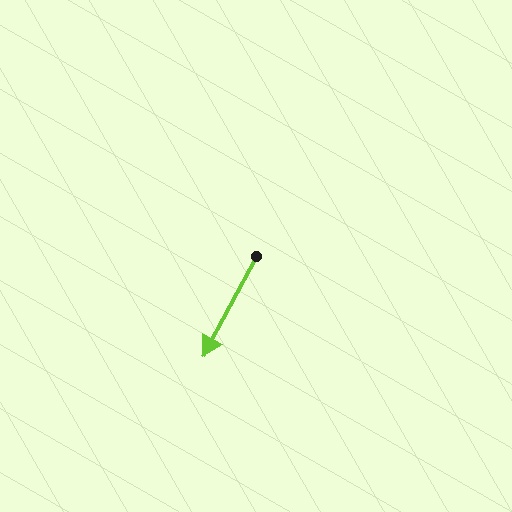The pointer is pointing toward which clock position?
Roughly 7 o'clock.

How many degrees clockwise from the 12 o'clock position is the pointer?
Approximately 208 degrees.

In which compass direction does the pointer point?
Southwest.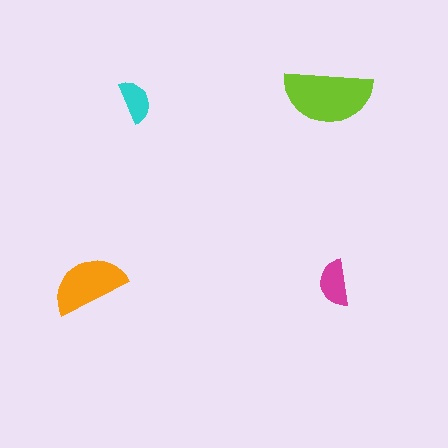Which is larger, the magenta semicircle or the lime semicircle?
The lime one.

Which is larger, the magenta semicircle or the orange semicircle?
The orange one.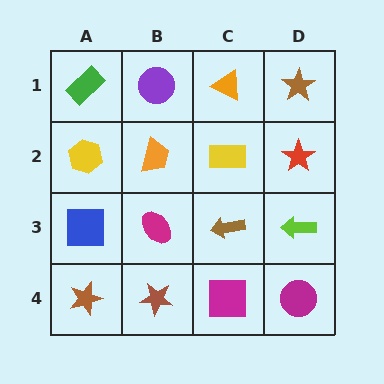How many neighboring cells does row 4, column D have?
2.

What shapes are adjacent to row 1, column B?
An orange trapezoid (row 2, column B), a green rectangle (row 1, column A), an orange triangle (row 1, column C).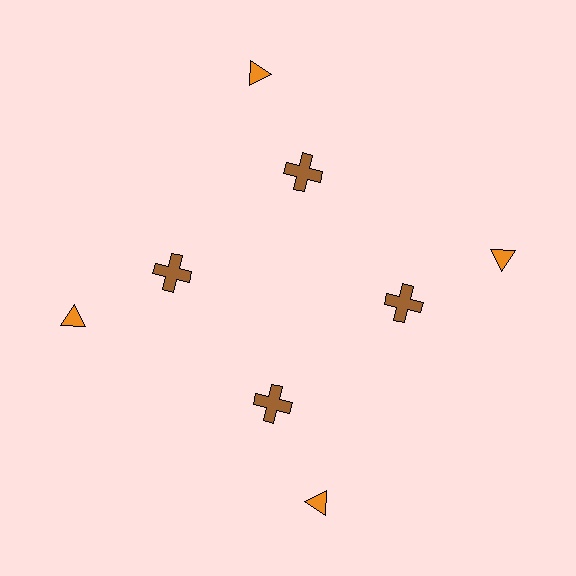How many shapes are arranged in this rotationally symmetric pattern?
There are 8 shapes, arranged in 4 groups of 2.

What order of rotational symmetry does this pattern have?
This pattern has 4-fold rotational symmetry.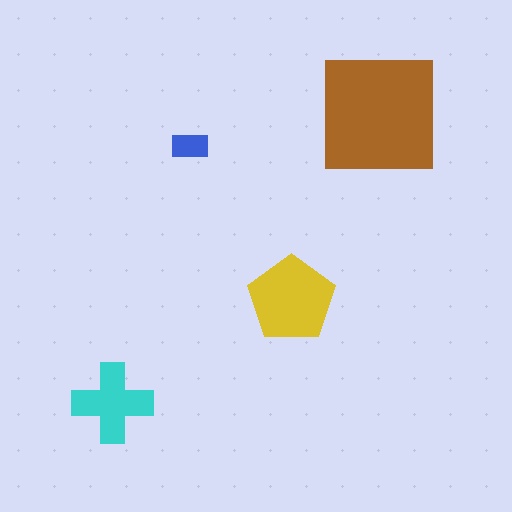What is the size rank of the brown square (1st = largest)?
1st.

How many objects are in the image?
There are 4 objects in the image.